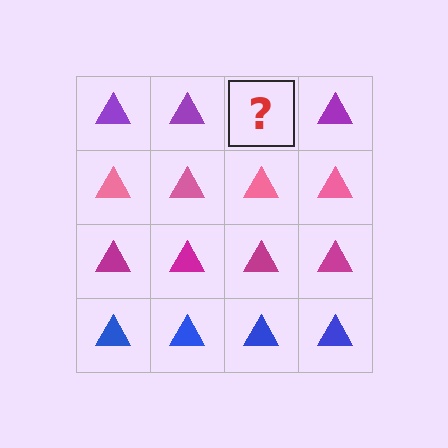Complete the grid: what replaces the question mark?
The question mark should be replaced with a purple triangle.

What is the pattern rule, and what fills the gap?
The rule is that each row has a consistent color. The gap should be filled with a purple triangle.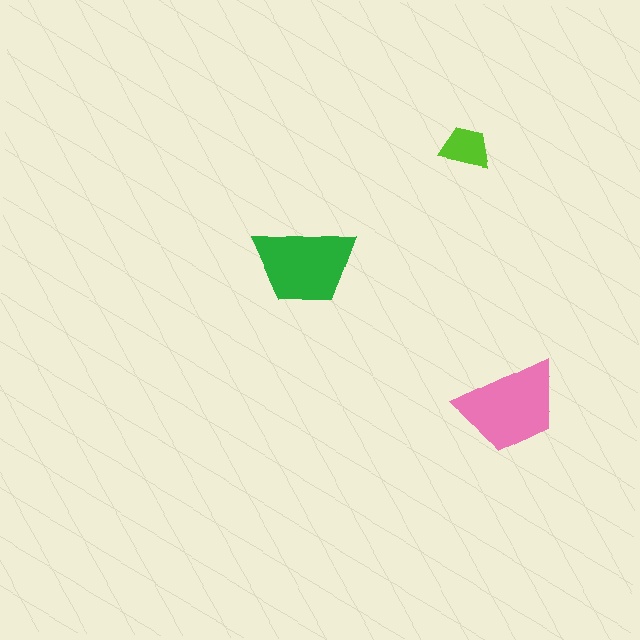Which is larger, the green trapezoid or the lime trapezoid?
The green one.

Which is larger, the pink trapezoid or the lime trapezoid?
The pink one.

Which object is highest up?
The lime trapezoid is topmost.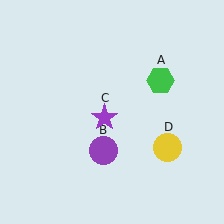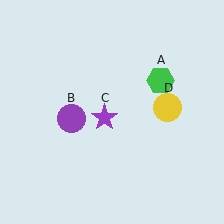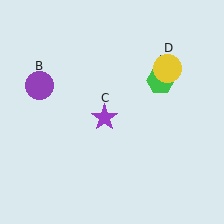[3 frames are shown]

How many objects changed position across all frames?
2 objects changed position: purple circle (object B), yellow circle (object D).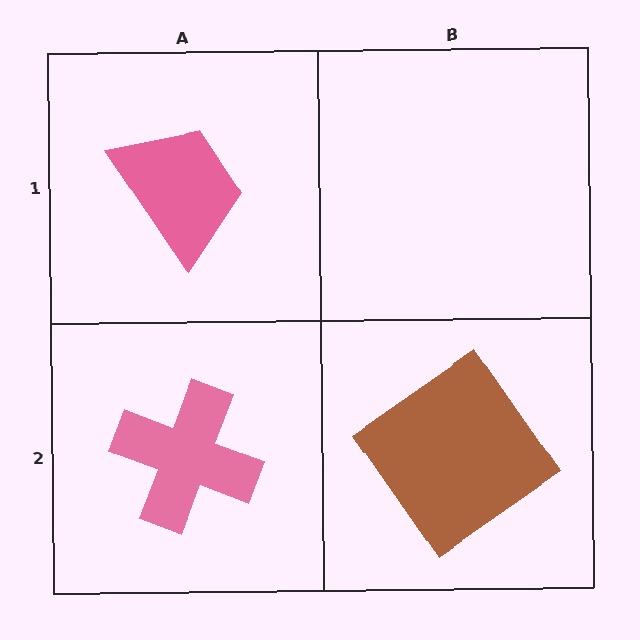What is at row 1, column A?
A pink trapezoid.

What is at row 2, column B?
A brown diamond.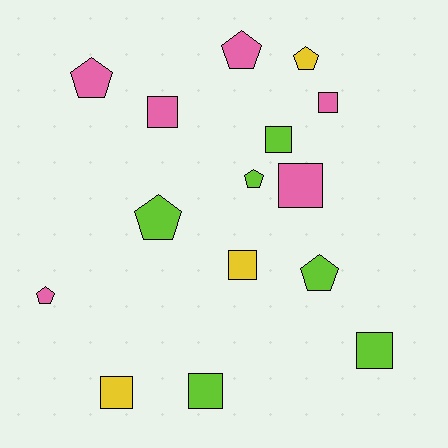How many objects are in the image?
There are 15 objects.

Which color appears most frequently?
Pink, with 6 objects.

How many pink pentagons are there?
There are 3 pink pentagons.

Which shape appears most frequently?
Square, with 8 objects.